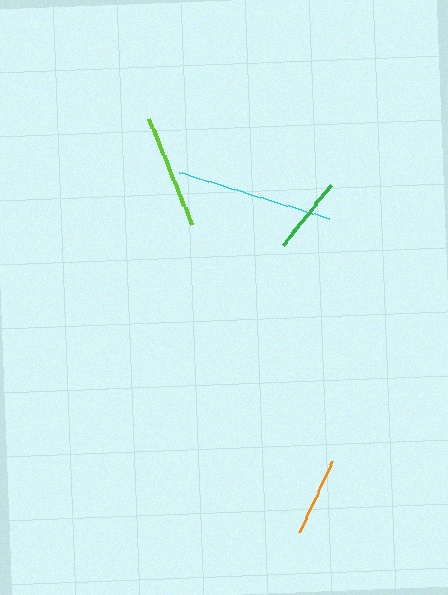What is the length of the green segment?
The green segment is approximately 76 pixels long.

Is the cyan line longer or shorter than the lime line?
The cyan line is longer than the lime line.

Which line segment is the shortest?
The green line is the shortest at approximately 76 pixels.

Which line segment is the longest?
The cyan line is the longest at approximately 157 pixels.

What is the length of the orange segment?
The orange segment is approximately 78 pixels long.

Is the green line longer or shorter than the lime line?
The lime line is longer than the green line.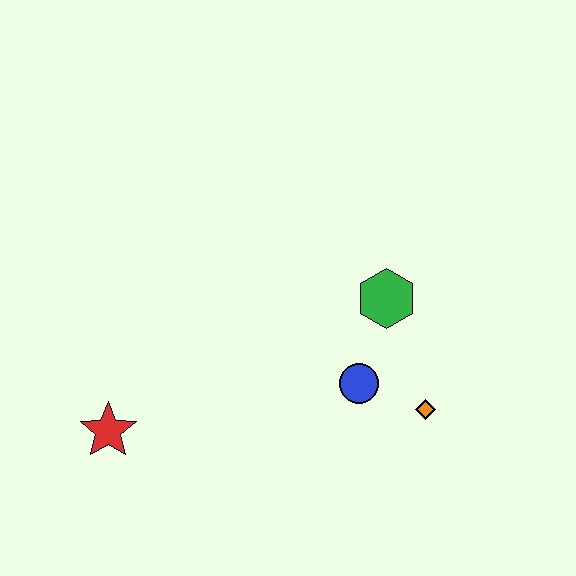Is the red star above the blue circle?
No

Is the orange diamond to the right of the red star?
Yes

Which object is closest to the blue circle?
The orange diamond is closest to the blue circle.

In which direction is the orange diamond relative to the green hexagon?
The orange diamond is below the green hexagon.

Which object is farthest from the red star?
The orange diamond is farthest from the red star.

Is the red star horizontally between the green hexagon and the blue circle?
No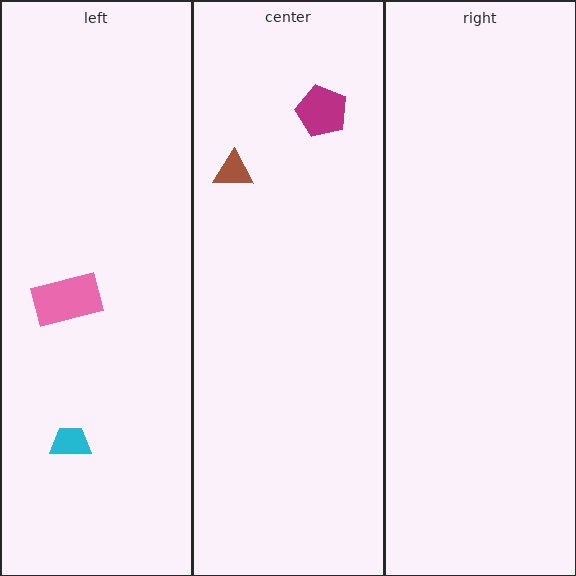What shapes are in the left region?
The pink rectangle, the cyan trapezoid.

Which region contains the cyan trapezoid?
The left region.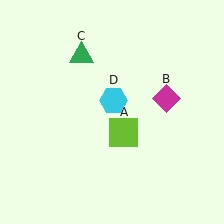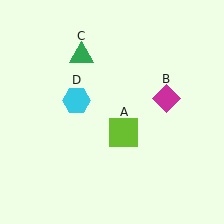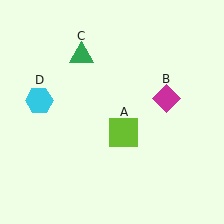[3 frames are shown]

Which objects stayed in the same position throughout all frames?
Lime square (object A) and magenta diamond (object B) and green triangle (object C) remained stationary.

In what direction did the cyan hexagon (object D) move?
The cyan hexagon (object D) moved left.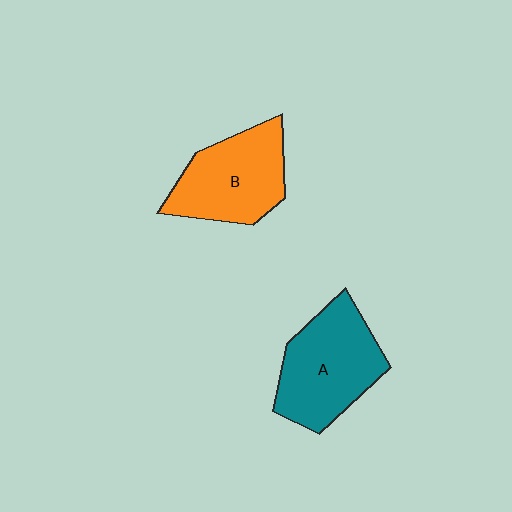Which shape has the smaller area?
Shape B (orange).